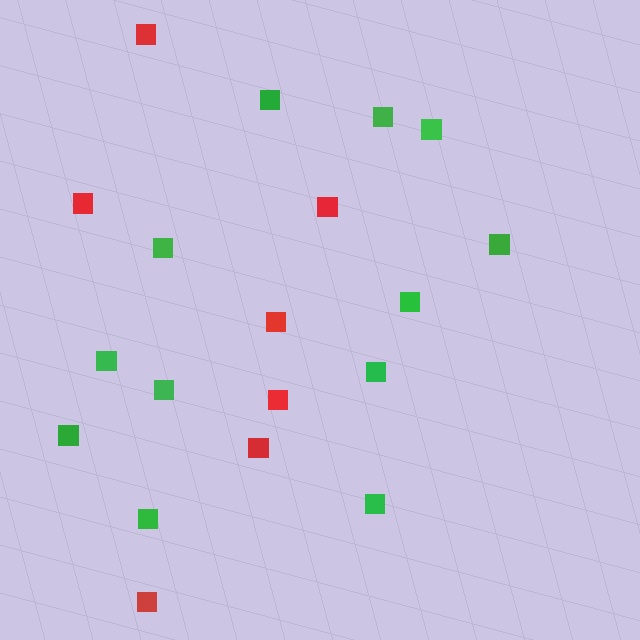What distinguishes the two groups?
There are 2 groups: one group of green squares (12) and one group of red squares (7).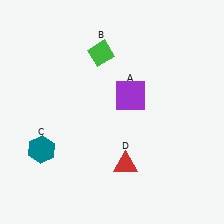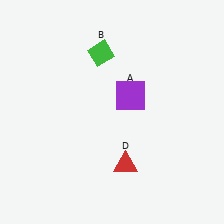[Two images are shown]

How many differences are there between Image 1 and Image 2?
There is 1 difference between the two images.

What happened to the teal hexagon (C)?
The teal hexagon (C) was removed in Image 2. It was in the bottom-left area of Image 1.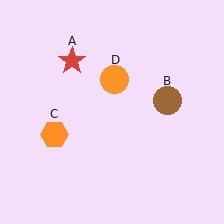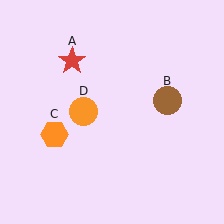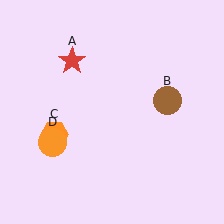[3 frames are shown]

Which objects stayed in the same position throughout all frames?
Red star (object A) and brown circle (object B) and orange hexagon (object C) remained stationary.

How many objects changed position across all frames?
1 object changed position: orange circle (object D).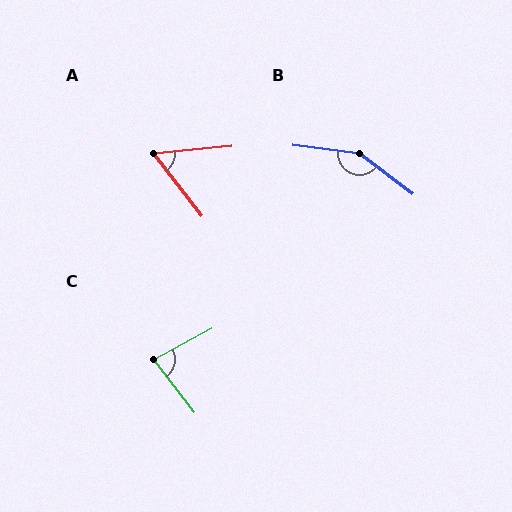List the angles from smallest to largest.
A (58°), C (81°), B (150°).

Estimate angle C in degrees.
Approximately 81 degrees.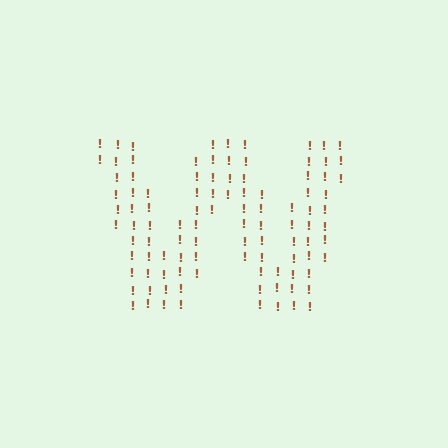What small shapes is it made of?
It is made of small exclamation marks.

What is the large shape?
The large shape is the letter W.